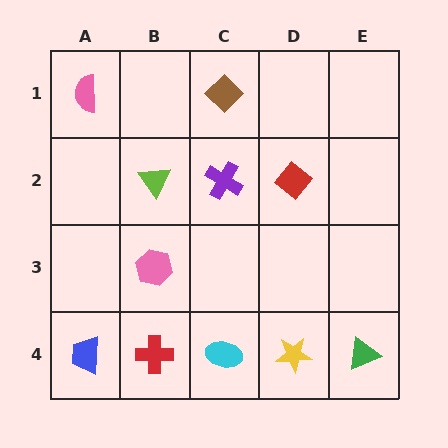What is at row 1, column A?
A pink semicircle.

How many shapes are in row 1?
2 shapes.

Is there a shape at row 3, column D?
No, that cell is empty.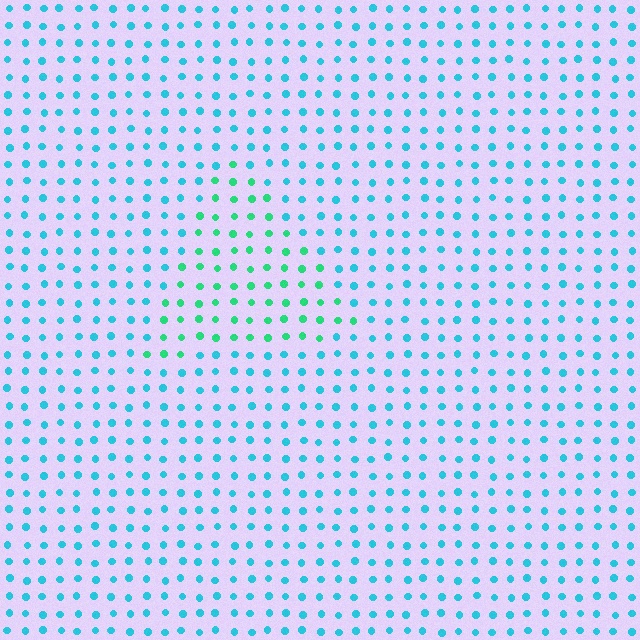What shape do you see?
I see a triangle.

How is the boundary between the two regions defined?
The boundary is defined purely by a slight shift in hue (about 39 degrees). Spacing, size, and orientation are identical on both sides.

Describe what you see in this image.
The image is filled with small cyan elements in a uniform arrangement. A triangle-shaped region is visible where the elements are tinted to a slightly different hue, forming a subtle color boundary.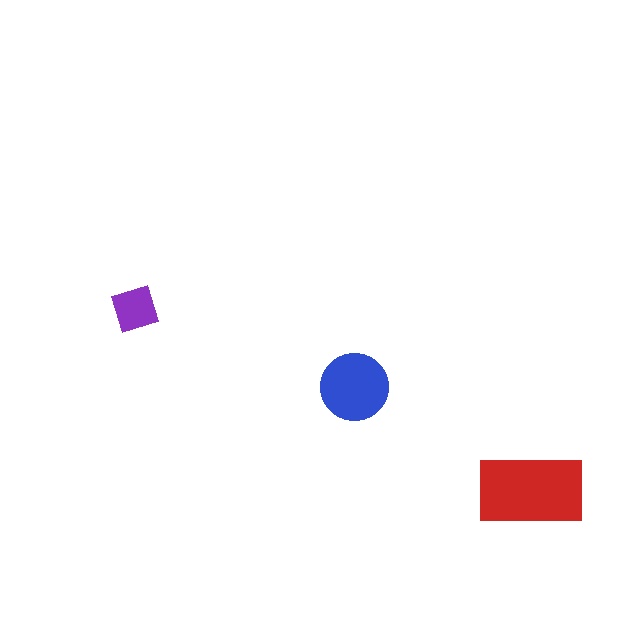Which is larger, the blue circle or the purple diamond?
The blue circle.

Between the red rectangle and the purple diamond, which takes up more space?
The red rectangle.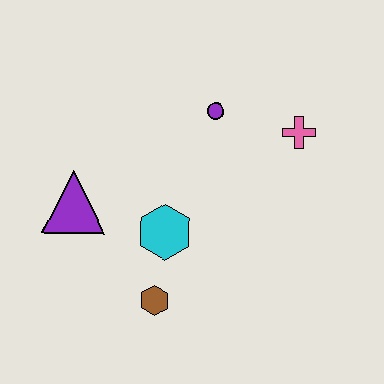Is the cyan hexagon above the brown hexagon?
Yes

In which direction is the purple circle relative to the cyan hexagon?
The purple circle is above the cyan hexagon.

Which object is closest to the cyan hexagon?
The brown hexagon is closest to the cyan hexagon.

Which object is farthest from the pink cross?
The purple triangle is farthest from the pink cross.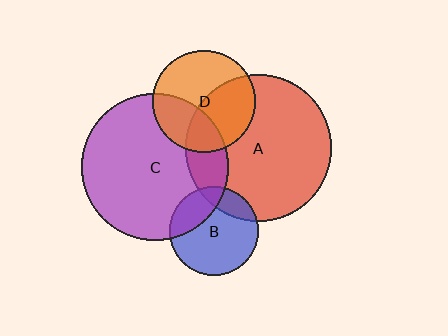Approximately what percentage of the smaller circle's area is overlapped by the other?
Approximately 30%.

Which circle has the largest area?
Circle C (purple).